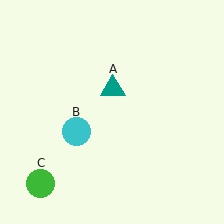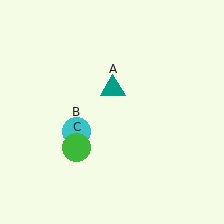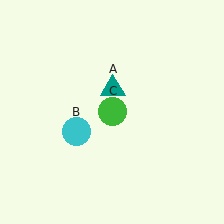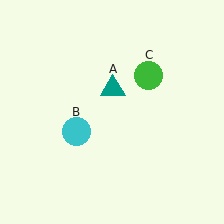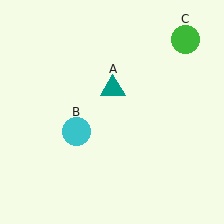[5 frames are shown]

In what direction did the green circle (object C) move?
The green circle (object C) moved up and to the right.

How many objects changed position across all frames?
1 object changed position: green circle (object C).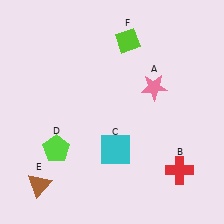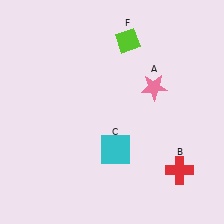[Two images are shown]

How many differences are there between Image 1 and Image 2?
There are 2 differences between the two images.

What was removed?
The brown triangle (E), the lime pentagon (D) were removed in Image 2.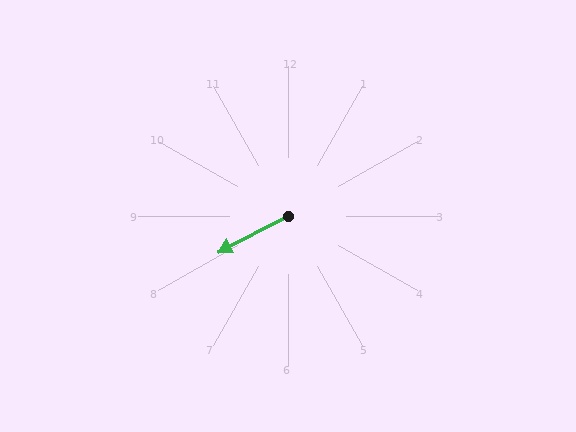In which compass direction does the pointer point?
Southwest.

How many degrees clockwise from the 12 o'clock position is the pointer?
Approximately 243 degrees.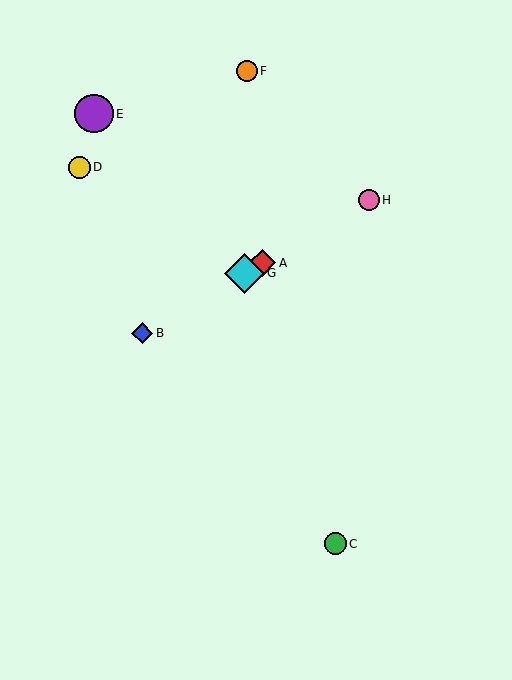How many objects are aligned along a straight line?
4 objects (A, B, G, H) are aligned along a straight line.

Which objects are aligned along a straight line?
Objects A, B, G, H are aligned along a straight line.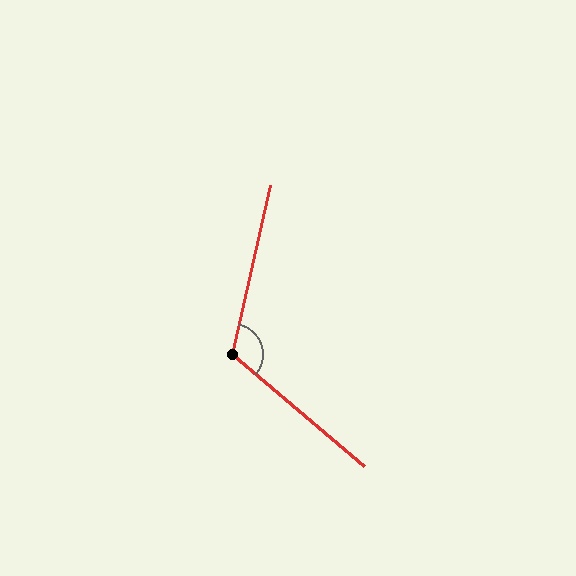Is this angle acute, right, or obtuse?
It is obtuse.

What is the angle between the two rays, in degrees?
Approximately 118 degrees.